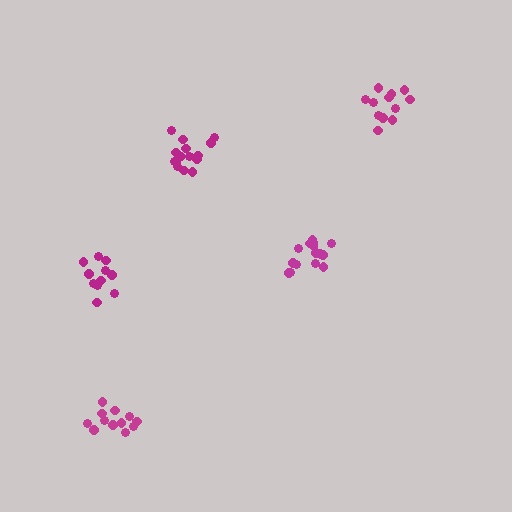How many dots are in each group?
Group 1: 11 dots, Group 2: 15 dots, Group 3: 12 dots, Group 4: 15 dots, Group 5: 12 dots (65 total).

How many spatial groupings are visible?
There are 5 spatial groupings.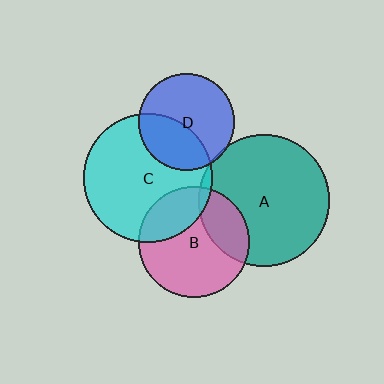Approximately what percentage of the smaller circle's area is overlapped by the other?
Approximately 40%.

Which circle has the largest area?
Circle A (teal).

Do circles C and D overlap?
Yes.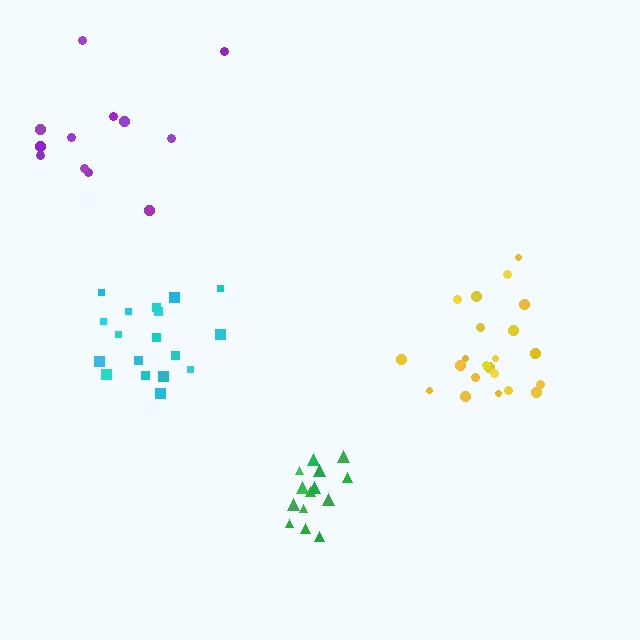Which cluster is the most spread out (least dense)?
Purple.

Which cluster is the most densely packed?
Green.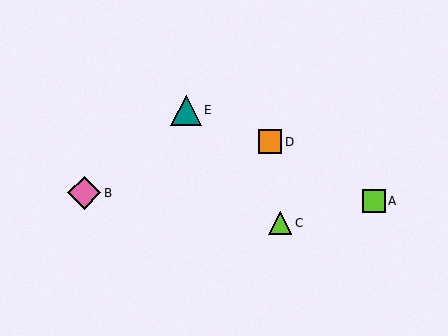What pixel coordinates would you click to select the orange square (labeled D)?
Click at (270, 142) to select the orange square D.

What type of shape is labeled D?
Shape D is an orange square.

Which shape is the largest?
The pink diamond (labeled B) is the largest.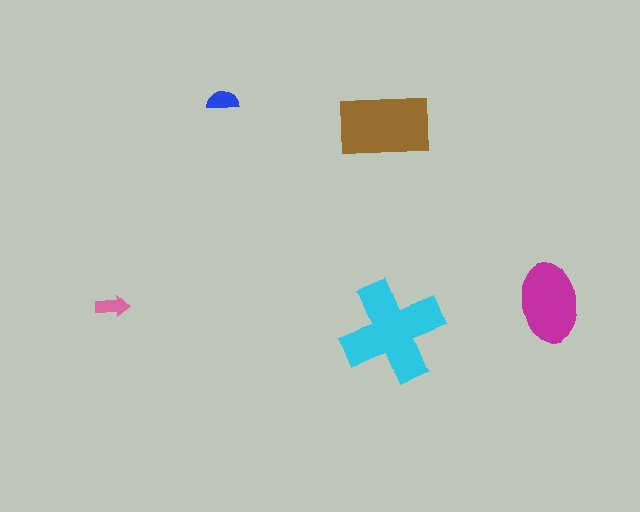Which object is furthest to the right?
The magenta ellipse is rightmost.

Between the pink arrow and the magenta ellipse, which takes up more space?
The magenta ellipse.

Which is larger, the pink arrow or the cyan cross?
The cyan cross.